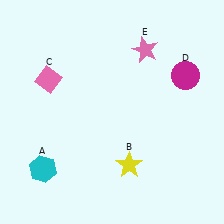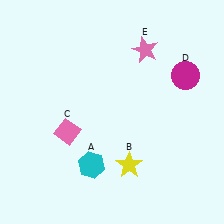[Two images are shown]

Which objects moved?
The objects that moved are: the cyan hexagon (A), the pink diamond (C).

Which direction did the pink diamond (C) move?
The pink diamond (C) moved down.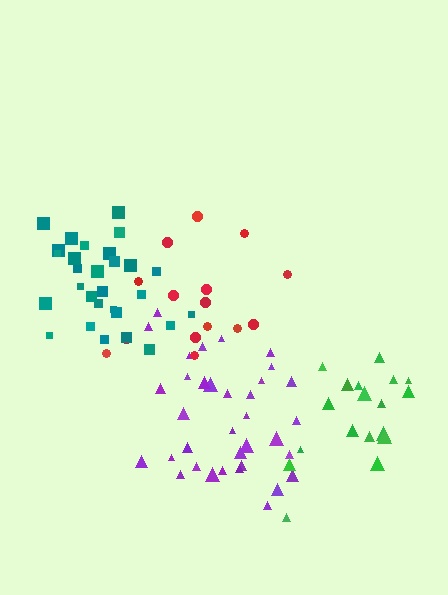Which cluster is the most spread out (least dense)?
Red.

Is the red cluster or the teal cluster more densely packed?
Teal.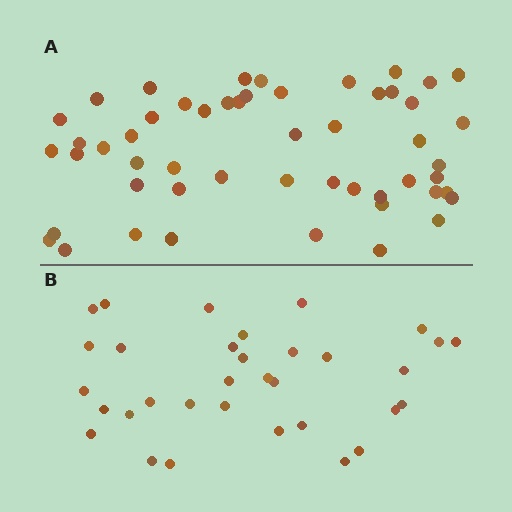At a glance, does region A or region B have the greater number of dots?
Region A (the top region) has more dots.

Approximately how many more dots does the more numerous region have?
Region A has approximately 20 more dots than region B.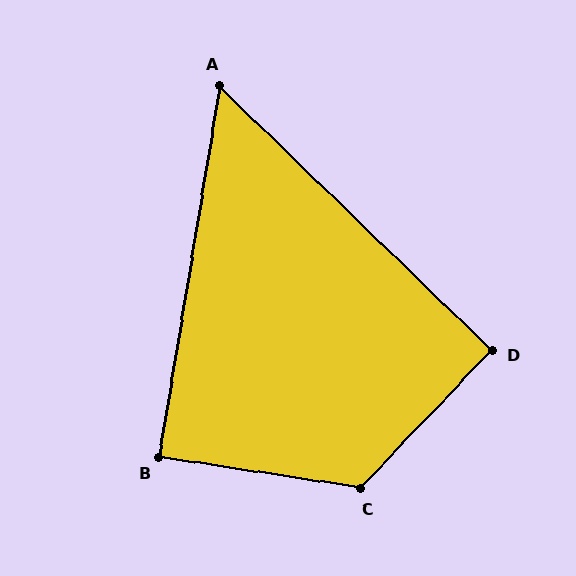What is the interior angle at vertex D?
Approximately 91 degrees (approximately right).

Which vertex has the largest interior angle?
C, at approximately 125 degrees.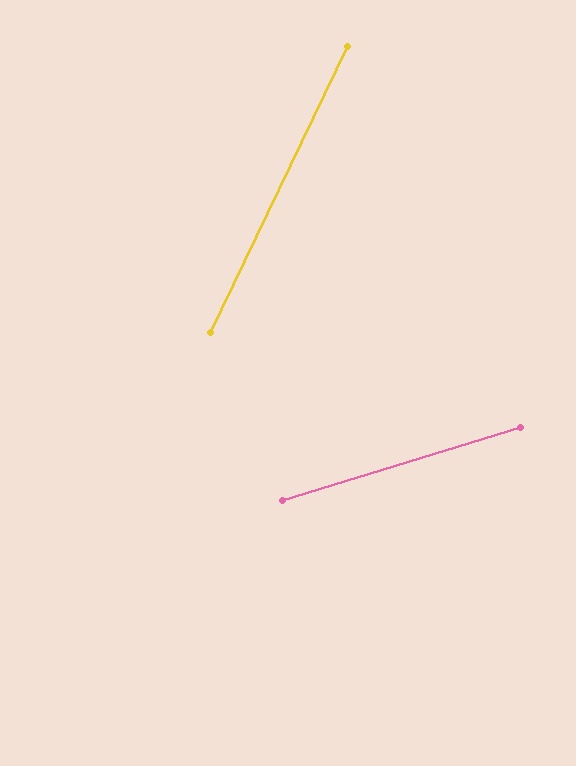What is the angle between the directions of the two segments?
Approximately 47 degrees.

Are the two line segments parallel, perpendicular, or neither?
Neither parallel nor perpendicular — they differ by about 47°.